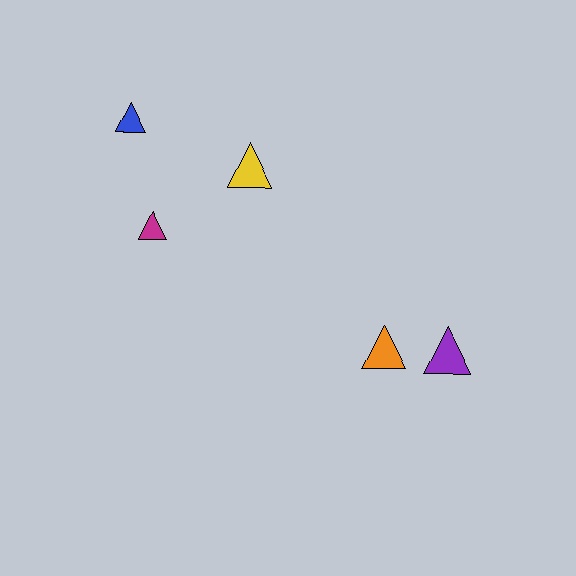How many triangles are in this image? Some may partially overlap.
There are 5 triangles.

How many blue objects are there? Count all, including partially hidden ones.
There is 1 blue object.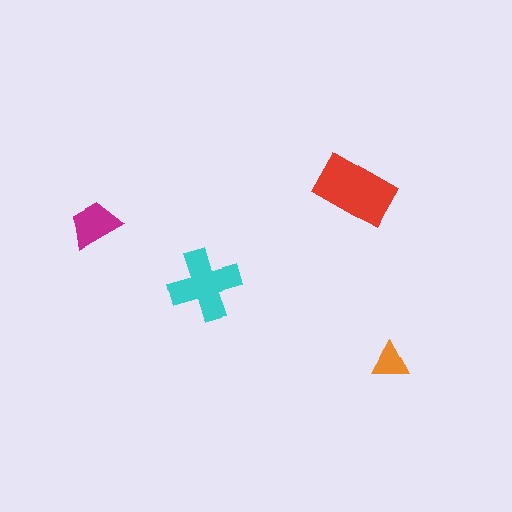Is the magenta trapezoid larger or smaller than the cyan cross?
Smaller.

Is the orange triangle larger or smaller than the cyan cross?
Smaller.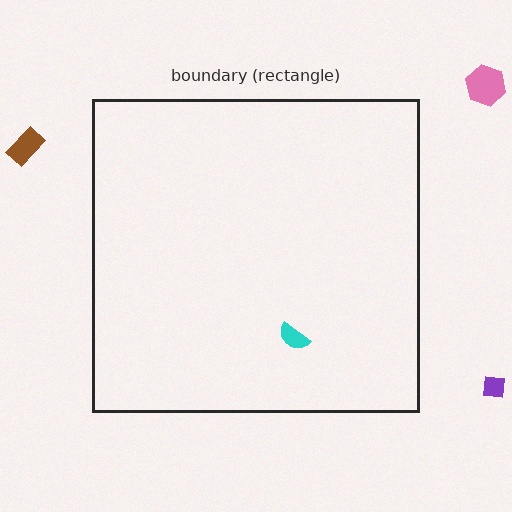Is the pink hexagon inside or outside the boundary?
Outside.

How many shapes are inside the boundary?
1 inside, 3 outside.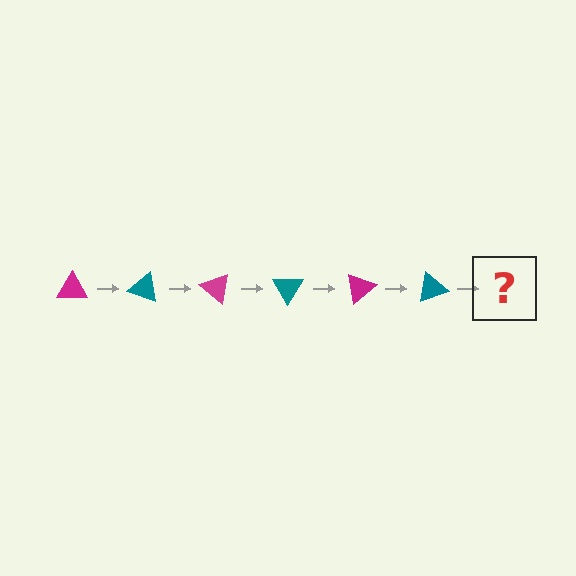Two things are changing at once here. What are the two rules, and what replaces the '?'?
The two rules are that it rotates 20 degrees each step and the color cycles through magenta and teal. The '?' should be a magenta triangle, rotated 120 degrees from the start.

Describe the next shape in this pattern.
It should be a magenta triangle, rotated 120 degrees from the start.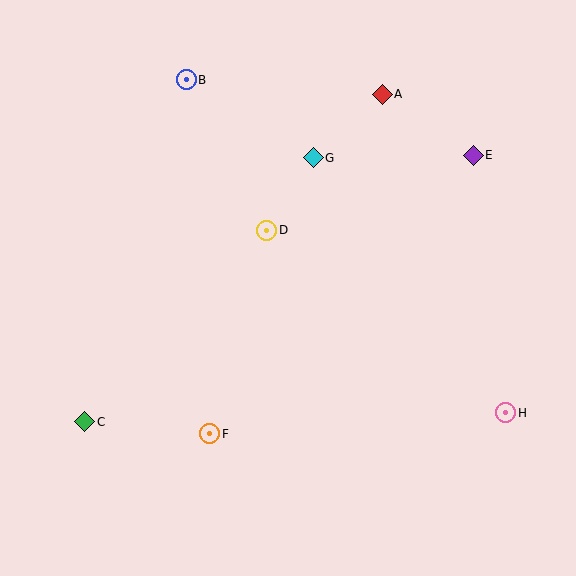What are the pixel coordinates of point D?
Point D is at (267, 230).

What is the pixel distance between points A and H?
The distance between A and H is 342 pixels.